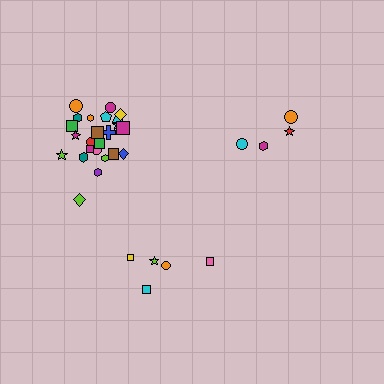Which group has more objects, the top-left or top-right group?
The top-left group.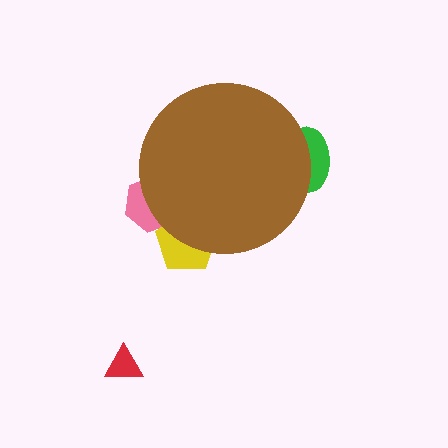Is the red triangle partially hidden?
No, the red triangle is fully visible.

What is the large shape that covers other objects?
A brown circle.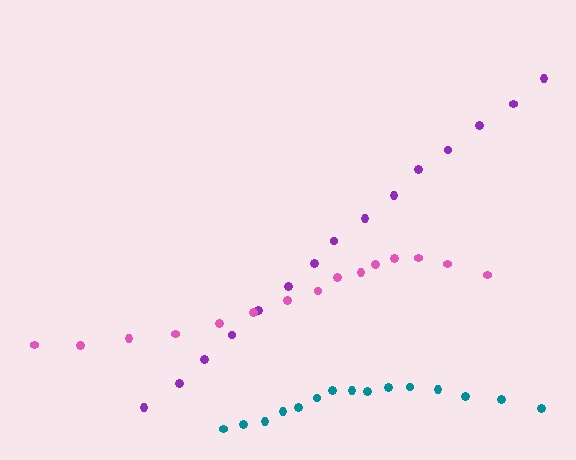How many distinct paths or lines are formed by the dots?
There are 3 distinct paths.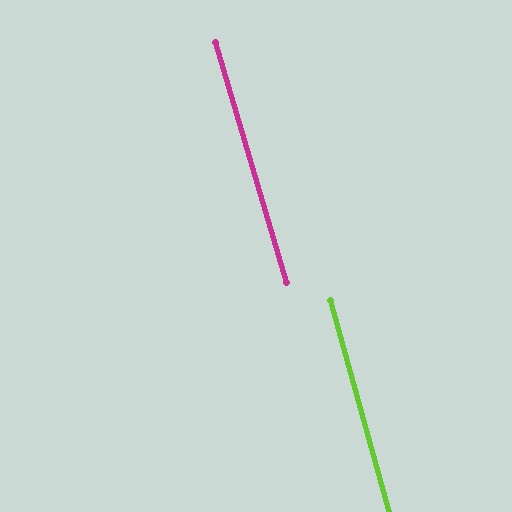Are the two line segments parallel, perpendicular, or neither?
Parallel — their directions differ by only 1.0°.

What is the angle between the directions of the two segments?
Approximately 1 degree.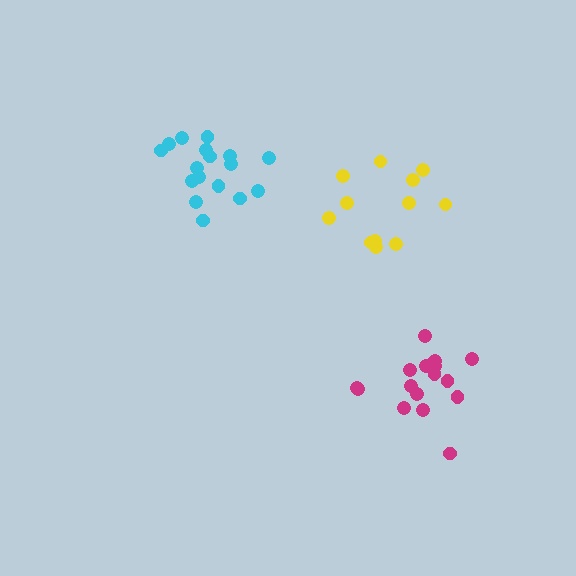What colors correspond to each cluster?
The clusters are colored: yellow, cyan, magenta.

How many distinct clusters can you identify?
There are 3 distinct clusters.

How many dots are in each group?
Group 1: 12 dots, Group 2: 17 dots, Group 3: 17 dots (46 total).